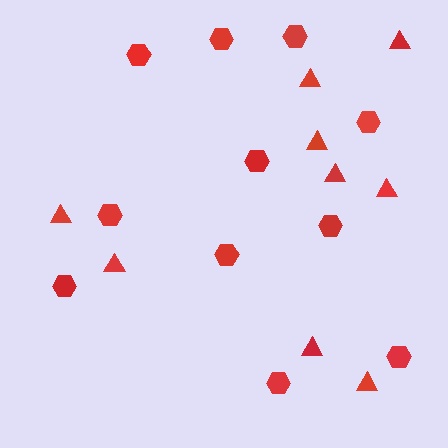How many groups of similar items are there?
There are 2 groups: one group of hexagons (11) and one group of triangles (9).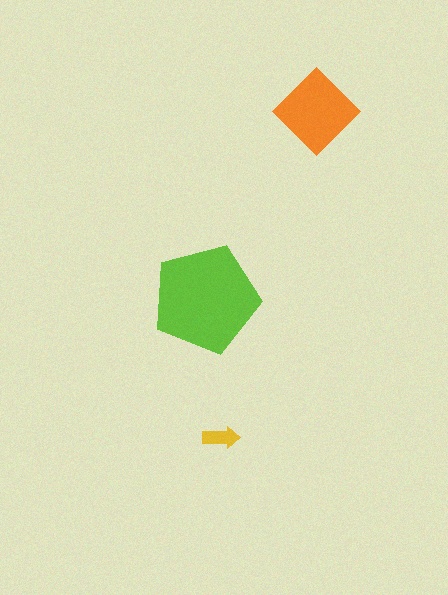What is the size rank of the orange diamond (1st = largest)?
2nd.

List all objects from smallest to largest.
The yellow arrow, the orange diamond, the lime pentagon.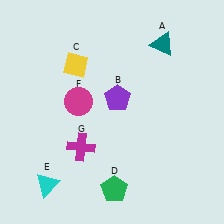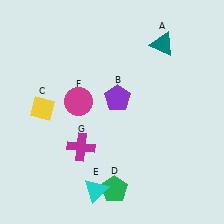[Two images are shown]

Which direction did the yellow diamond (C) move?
The yellow diamond (C) moved down.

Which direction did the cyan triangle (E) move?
The cyan triangle (E) moved right.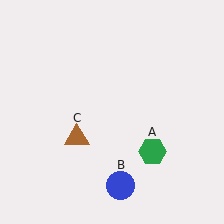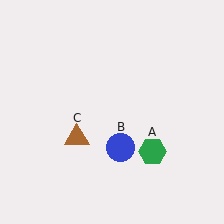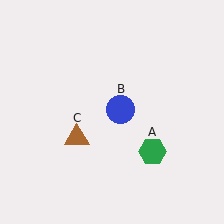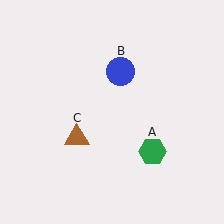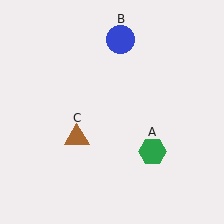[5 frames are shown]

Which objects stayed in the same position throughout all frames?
Green hexagon (object A) and brown triangle (object C) remained stationary.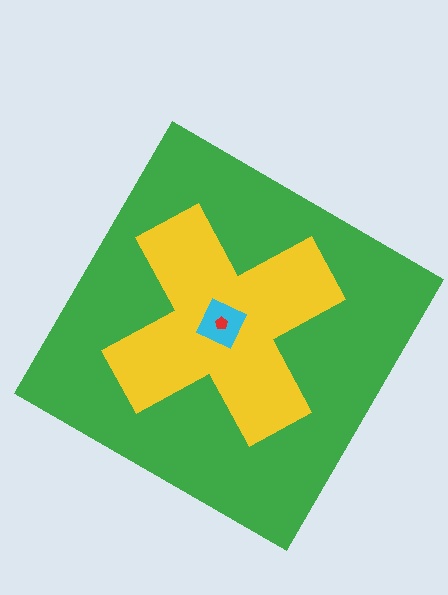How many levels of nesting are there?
4.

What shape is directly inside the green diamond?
The yellow cross.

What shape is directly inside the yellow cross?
The cyan diamond.